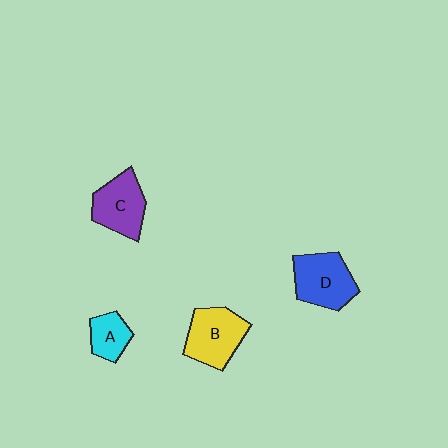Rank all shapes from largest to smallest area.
From largest to smallest: B (yellow), D (blue), C (purple), A (cyan).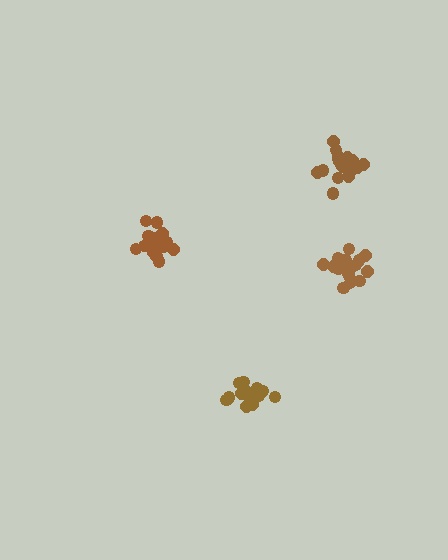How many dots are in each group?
Group 1: 16 dots, Group 2: 18 dots, Group 3: 19 dots, Group 4: 18 dots (71 total).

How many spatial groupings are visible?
There are 4 spatial groupings.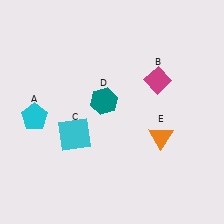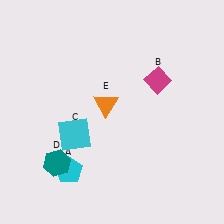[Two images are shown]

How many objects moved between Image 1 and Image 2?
3 objects moved between the two images.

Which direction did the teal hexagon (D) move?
The teal hexagon (D) moved down.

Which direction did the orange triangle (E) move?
The orange triangle (E) moved left.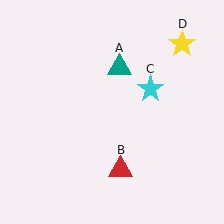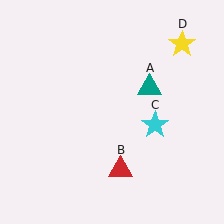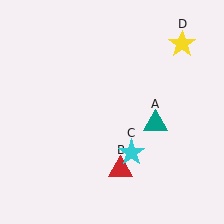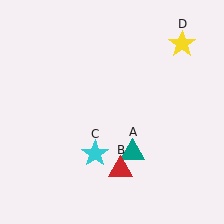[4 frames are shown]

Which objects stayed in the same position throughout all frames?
Red triangle (object B) and yellow star (object D) remained stationary.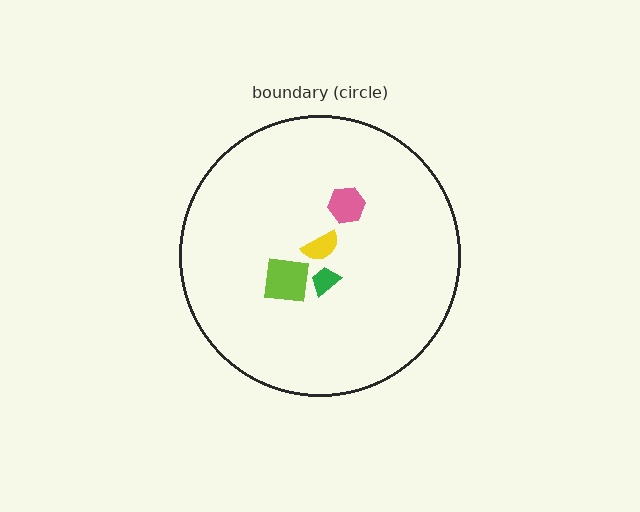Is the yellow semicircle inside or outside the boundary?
Inside.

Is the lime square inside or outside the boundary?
Inside.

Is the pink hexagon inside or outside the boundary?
Inside.